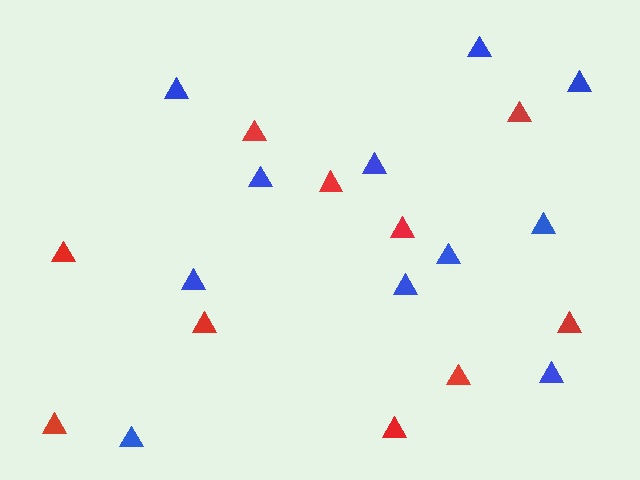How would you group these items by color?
There are 2 groups: one group of blue triangles (11) and one group of red triangles (10).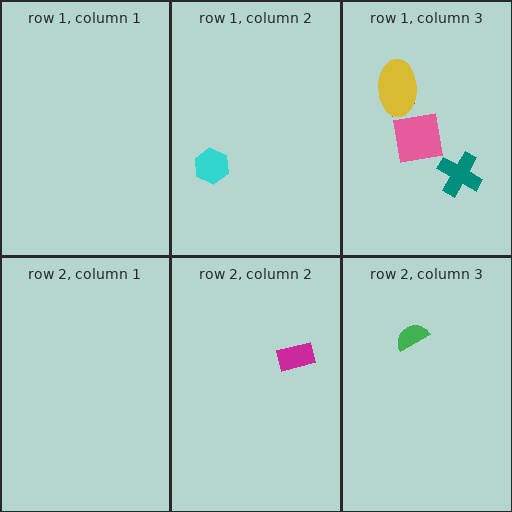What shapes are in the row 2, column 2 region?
The magenta rectangle.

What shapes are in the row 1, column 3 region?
The pink square, the purple diamond, the teal cross, the yellow ellipse.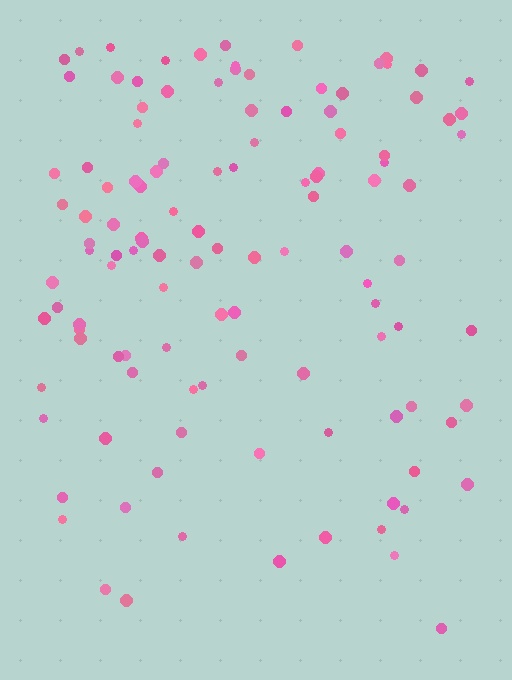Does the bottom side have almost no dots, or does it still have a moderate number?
Still a moderate number, just noticeably fewer than the top.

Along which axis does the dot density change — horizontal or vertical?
Vertical.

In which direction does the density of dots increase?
From bottom to top, with the top side densest.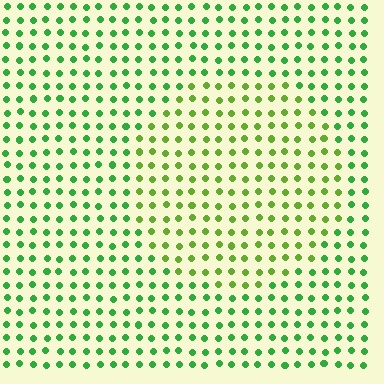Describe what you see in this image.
The image is filled with small green elements in a uniform arrangement. A circle-shaped region is visible where the elements are tinted to a slightly different hue, forming a subtle color boundary.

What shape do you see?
I see a circle.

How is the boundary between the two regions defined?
The boundary is defined purely by a slight shift in hue (about 32 degrees). Spacing, size, and orientation are identical on both sides.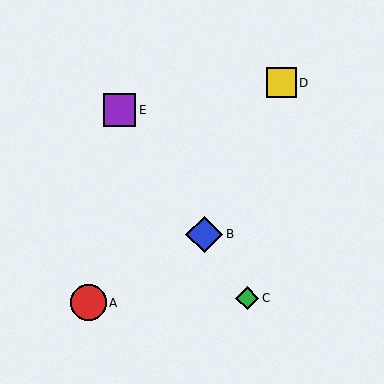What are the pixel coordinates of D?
Object D is at (281, 83).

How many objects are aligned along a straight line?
3 objects (B, C, E) are aligned along a straight line.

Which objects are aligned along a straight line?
Objects B, C, E are aligned along a straight line.